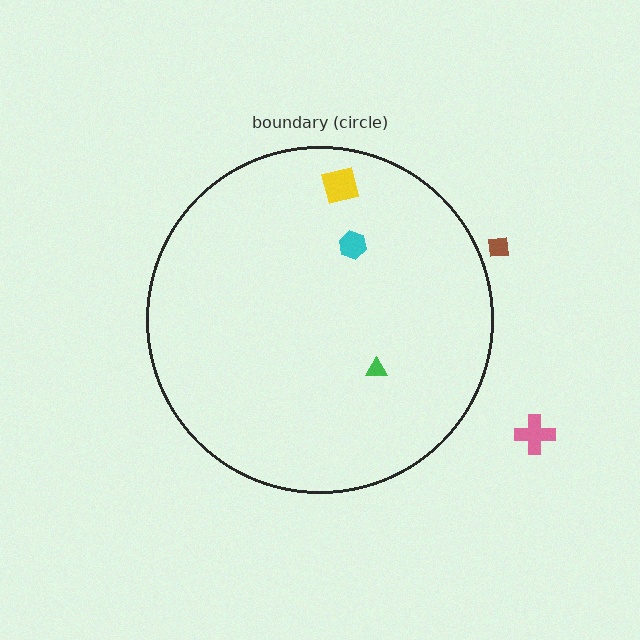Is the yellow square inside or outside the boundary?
Inside.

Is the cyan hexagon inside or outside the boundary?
Inside.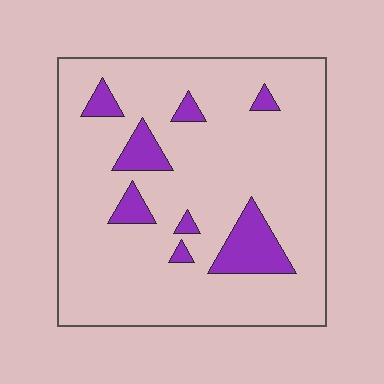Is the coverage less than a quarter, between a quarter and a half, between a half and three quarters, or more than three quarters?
Less than a quarter.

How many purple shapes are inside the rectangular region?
8.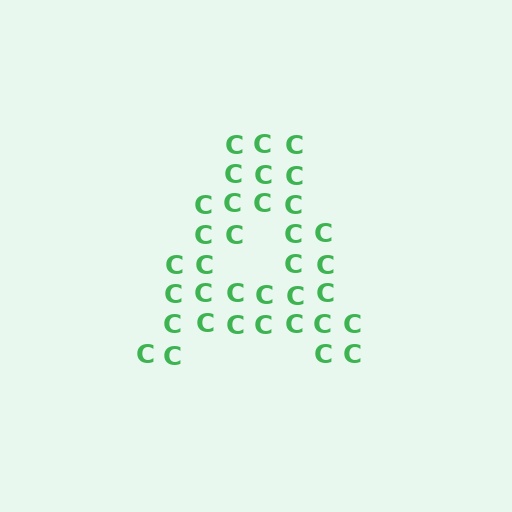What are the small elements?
The small elements are letter C's.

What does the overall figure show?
The overall figure shows the letter A.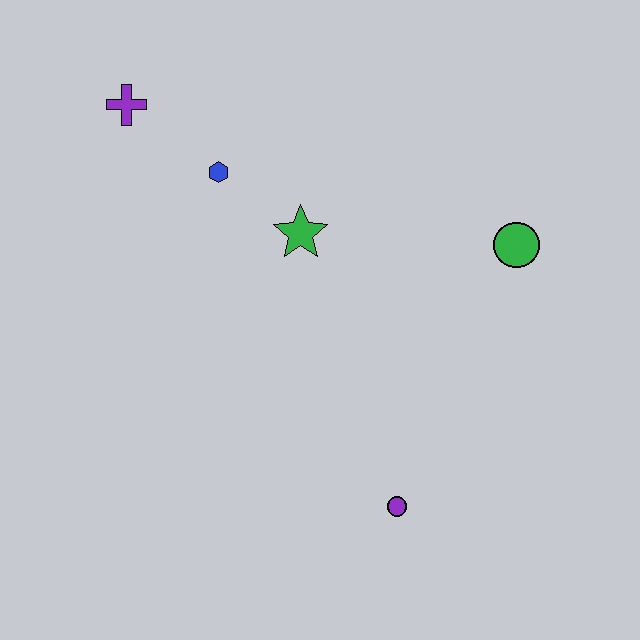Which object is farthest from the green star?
The purple circle is farthest from the green star.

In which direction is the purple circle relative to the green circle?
The purple circle is below the green circle.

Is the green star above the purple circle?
Yes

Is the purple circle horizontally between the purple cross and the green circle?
Yes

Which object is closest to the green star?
The blue hexagon is closest to the green star.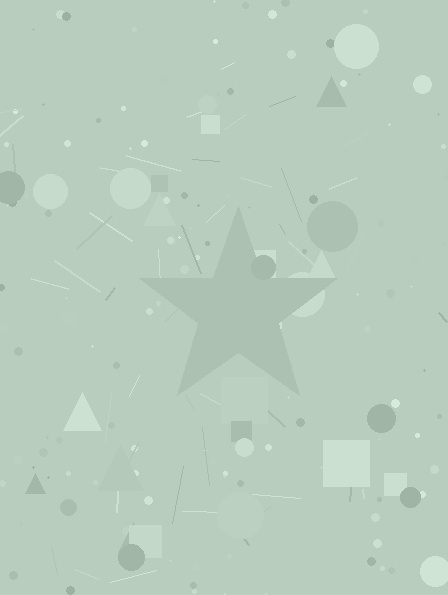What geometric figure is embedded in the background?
A star is embedded in the background.